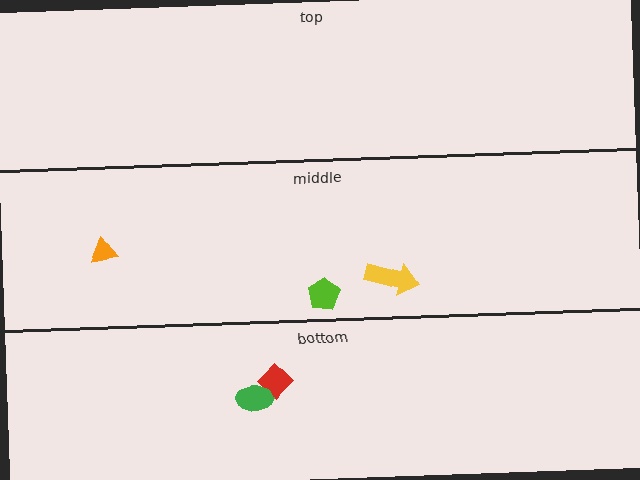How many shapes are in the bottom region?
2.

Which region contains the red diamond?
The bottom region.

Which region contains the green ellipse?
The bottom region.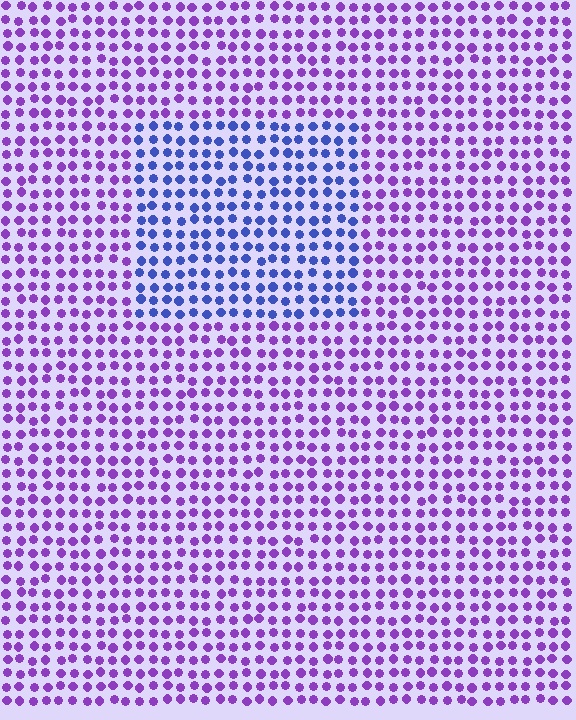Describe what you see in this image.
The image is filled with small purple elements in a uniform arrangement. A rectangle-shaped region is visible where the elements are tinted to a slightly different hue, forming a subtle color boundary.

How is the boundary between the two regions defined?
The boundary is defined purely by a slight shift in hue (about 47 degrees). Spacing, size, and orientation are identical on both sides.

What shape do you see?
I see a rectangle.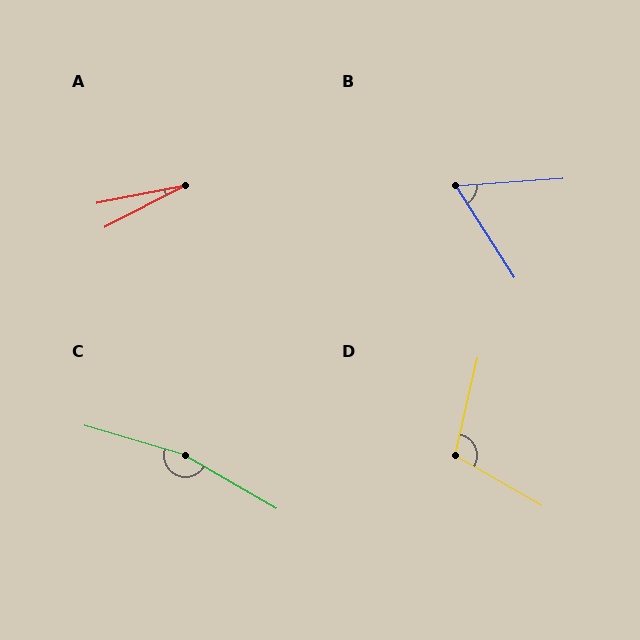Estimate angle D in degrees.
Approximately 107 degrees.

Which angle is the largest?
C, at approximately 166 degrees.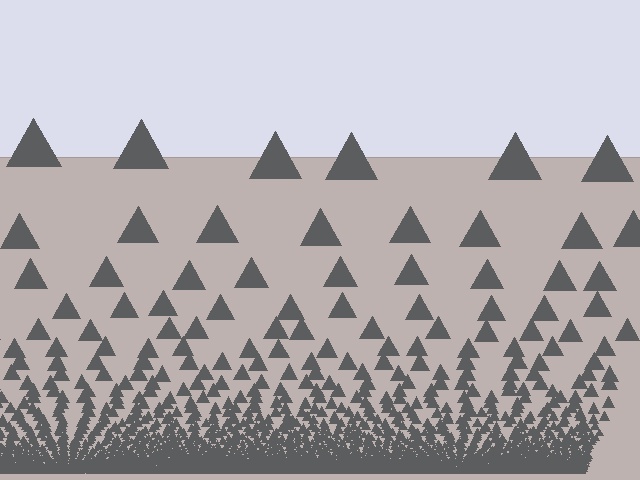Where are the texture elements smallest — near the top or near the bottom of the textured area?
Near the bottom.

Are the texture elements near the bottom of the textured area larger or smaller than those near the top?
Smaller. The gradient is inverted — elements near the bottom are smaller and denser.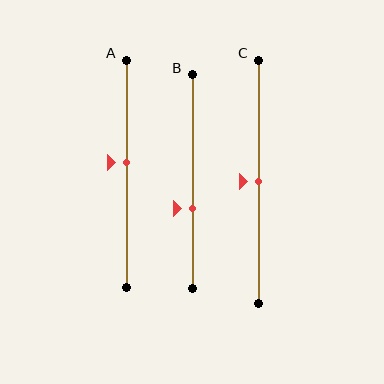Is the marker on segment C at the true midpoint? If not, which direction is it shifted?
Yes, the marker on segment C is at the true midpoint.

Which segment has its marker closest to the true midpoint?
Segment C has its marker closest to the true midpoint.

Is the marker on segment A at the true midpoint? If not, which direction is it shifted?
No, the marker on segment A is shifted upward by about 5% of the segment length.